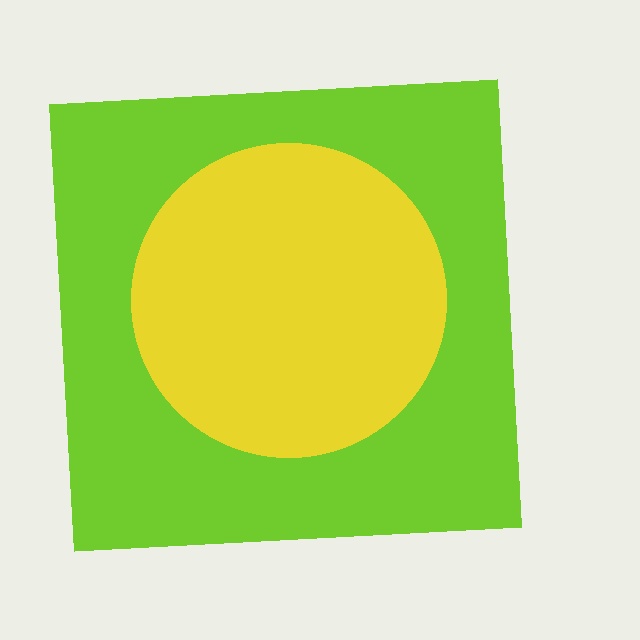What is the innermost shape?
The yellow circle.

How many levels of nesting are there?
2.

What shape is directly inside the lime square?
The yellow circle.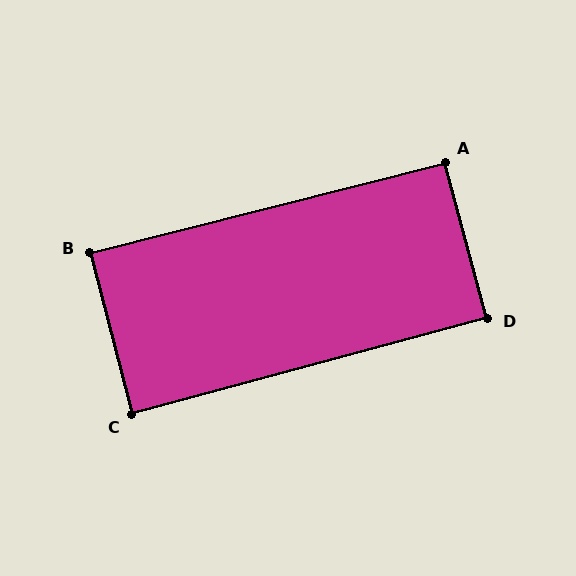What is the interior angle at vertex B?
Approximately 90 degrees (approximately right).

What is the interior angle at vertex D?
Approximately 90 degrees (approximately right).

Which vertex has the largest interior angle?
A, at approximately 91 degrees.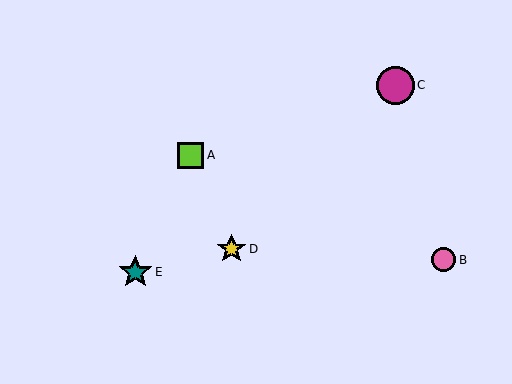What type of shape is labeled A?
Shape A is a lime square.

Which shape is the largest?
The magenta circle (labeled C) is the largest.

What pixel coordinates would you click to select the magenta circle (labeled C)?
Click at (395, 85) to select the magenta circle C.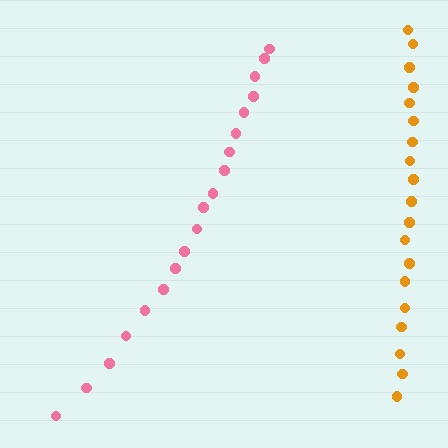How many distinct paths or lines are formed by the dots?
There are 2 distinct paths.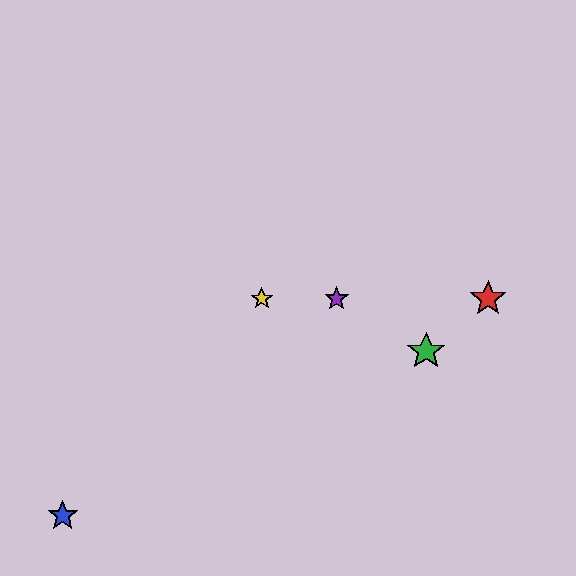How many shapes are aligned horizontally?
3 shapes (the red star, the yellow star, the purple star) are aligned horizontally.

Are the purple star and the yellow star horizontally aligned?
Yes, both are at y≈299.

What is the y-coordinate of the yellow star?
The yellow star is at y≈299.